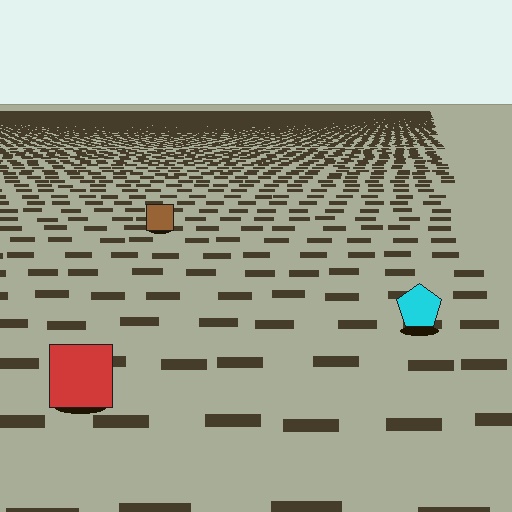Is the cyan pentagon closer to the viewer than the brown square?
Yes. The cyan pentagon is closer — you can tell from the texture gradient: the ground texture is coarser near it.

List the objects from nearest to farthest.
From nearest to farthest: the red square, the cyan pentagon, the brown square.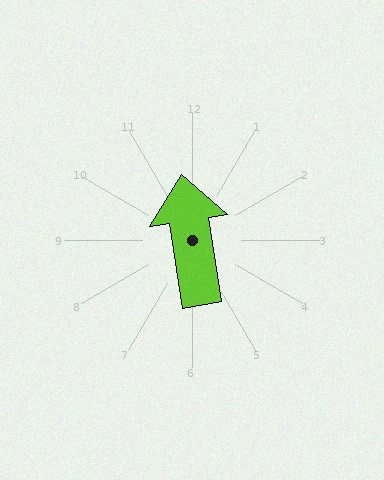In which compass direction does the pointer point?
North.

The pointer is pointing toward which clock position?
Roughly 12 o'clock.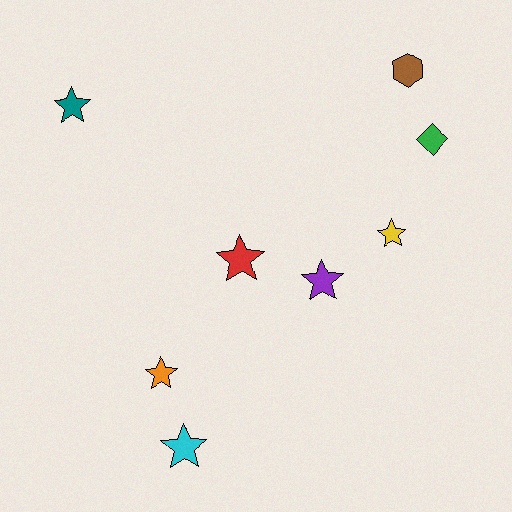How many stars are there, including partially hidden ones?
There are 6 stars.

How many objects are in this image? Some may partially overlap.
There are 8 objects.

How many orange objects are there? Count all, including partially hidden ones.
There is 1 orange object.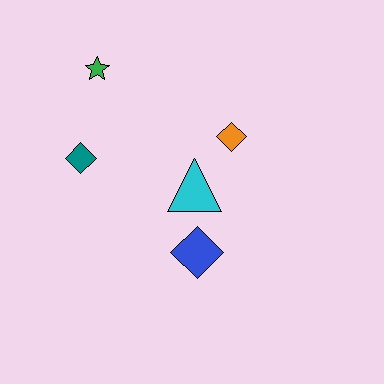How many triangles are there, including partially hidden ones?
There is 1 triangle.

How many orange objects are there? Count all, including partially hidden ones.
There is 1 orange object.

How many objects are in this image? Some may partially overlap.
There are 5 objects.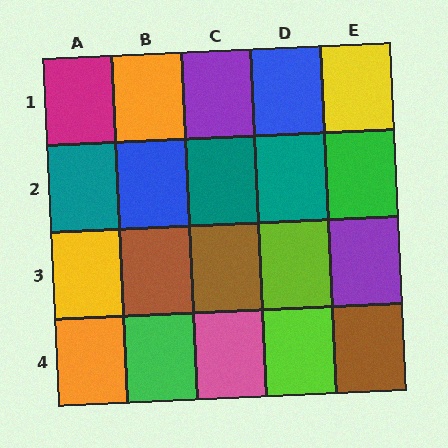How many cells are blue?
2 cells are blue.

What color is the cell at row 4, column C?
Pink.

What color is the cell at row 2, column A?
Teal.